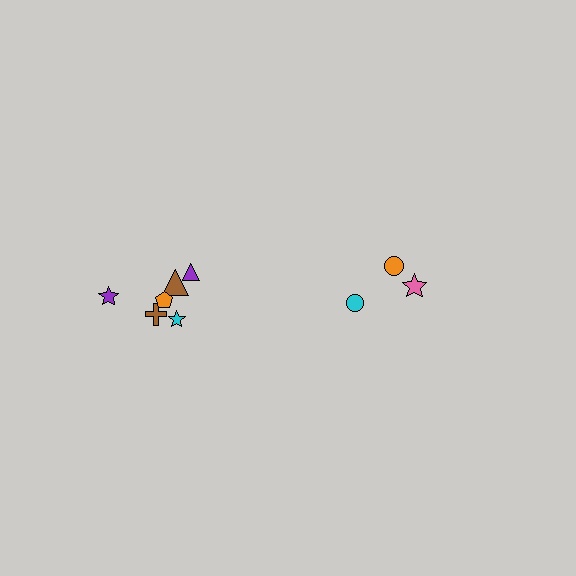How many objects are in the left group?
There are 6 objects.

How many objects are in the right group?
There are 3 objects.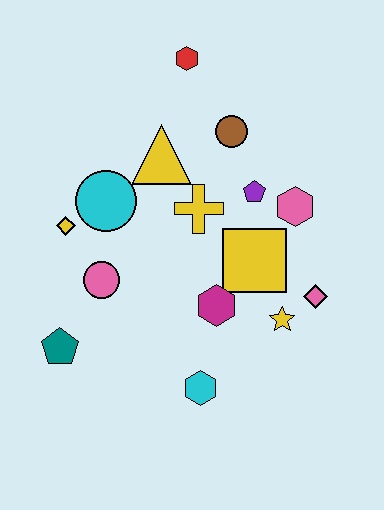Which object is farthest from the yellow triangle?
The cyan hexagon is farthest from the yellow triangle.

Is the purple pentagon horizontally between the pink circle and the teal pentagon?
No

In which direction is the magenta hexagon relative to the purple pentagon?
The magenta hexagon is below the purple pentagon.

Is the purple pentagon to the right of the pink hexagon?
No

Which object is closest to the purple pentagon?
The pink hexagon is closest to the purple pentagon.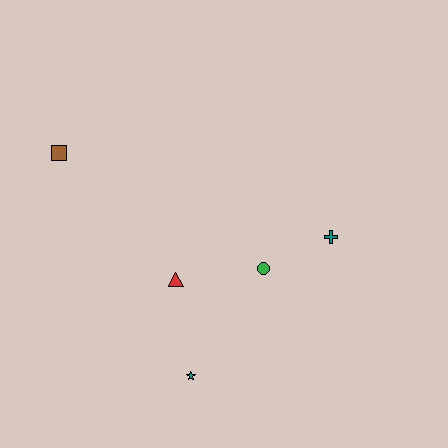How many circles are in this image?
There is 1 circle.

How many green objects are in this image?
There is 1 green object.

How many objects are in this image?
There are 5 objects.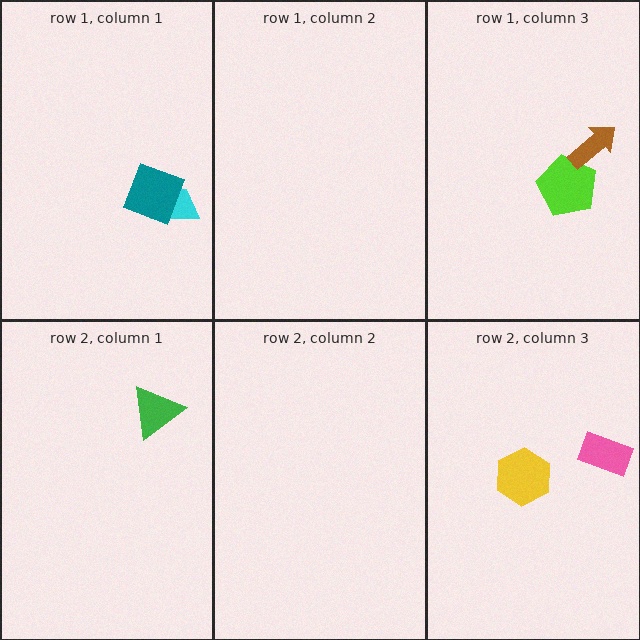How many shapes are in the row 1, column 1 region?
2.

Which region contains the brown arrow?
The row 1, column 3 region.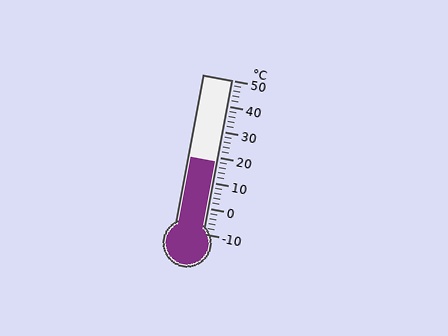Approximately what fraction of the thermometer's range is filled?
The thermometer is filled to approximately 45% of its range.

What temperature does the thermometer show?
The thermometer shows approximately 18°C.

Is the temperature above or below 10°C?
The temperature is above 10°C.